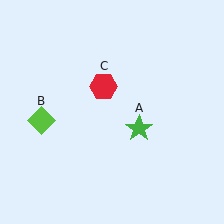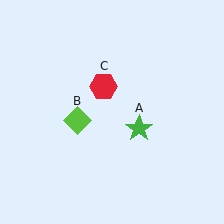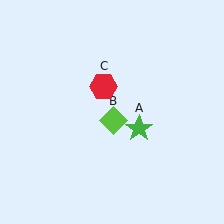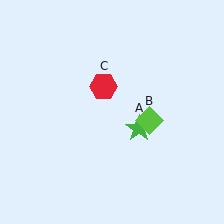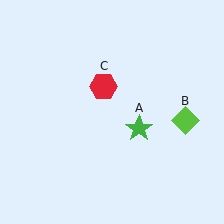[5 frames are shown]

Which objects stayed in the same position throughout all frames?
Green star (object A) and red hexagon (object C) remained stationary.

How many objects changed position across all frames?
1 object changed position: lime diamond (object B).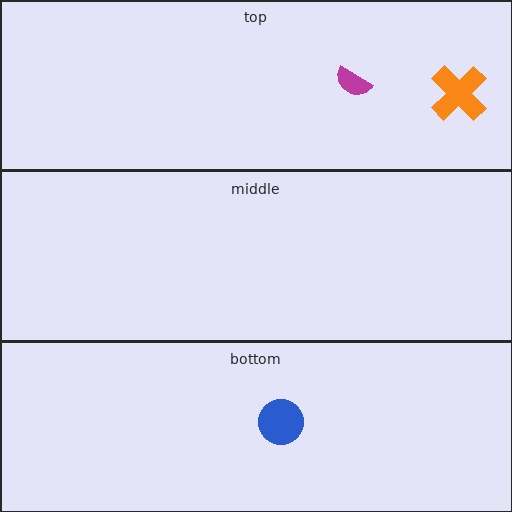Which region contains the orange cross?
The top region.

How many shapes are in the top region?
2.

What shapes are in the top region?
The orange cross, the magenta semicircle.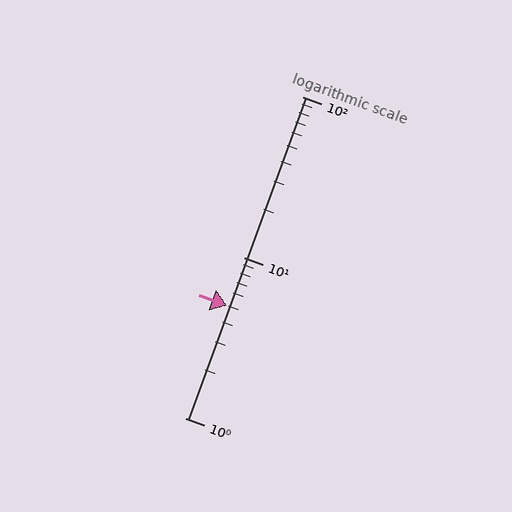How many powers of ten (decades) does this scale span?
The scale spans 2 decades, from 1 to 100.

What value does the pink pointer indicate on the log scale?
The pointer indicates approximately 5.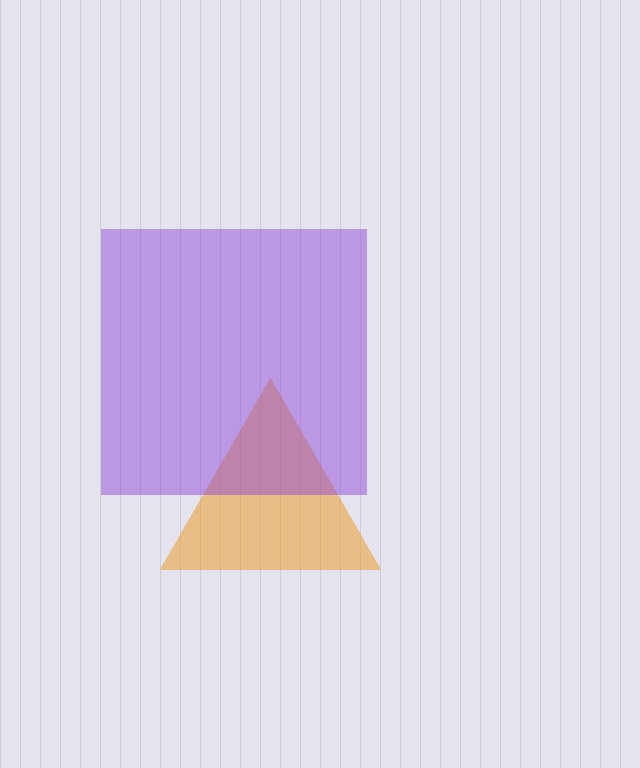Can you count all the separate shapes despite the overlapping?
Yes, there are 2 separate shapes.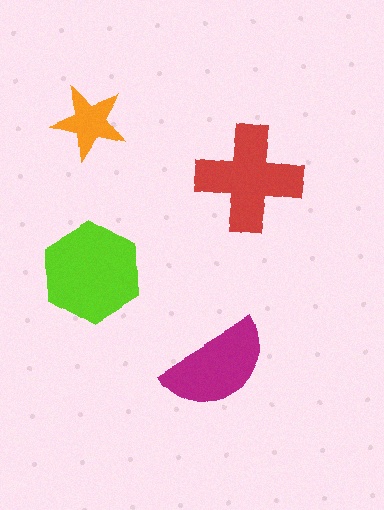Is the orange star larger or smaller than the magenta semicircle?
Smaller.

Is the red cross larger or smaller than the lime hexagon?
Smaller.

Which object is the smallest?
The orange star.